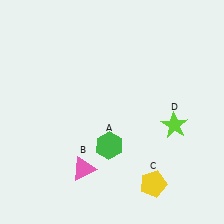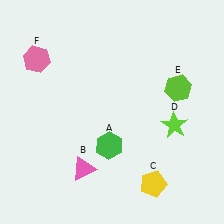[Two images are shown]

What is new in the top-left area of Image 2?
A pink hexagon (F) was added in the top-left area of Image 2.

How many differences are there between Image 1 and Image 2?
There are 2 differences between the two images.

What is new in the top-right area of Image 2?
A lime hexagon (E) was added in the top-right area of Image 2.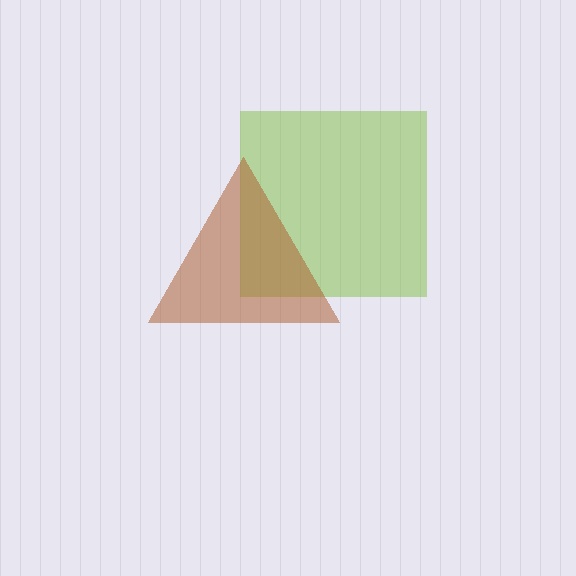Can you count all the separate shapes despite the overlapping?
Yes, there are 2 separate shapes.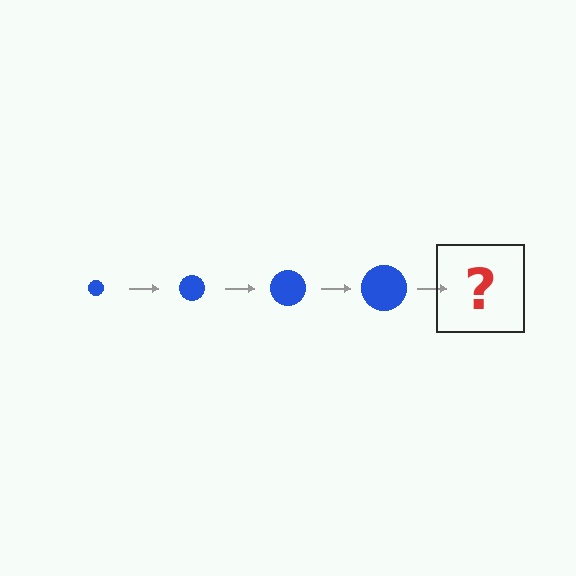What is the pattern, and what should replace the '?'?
The pattern is that the circle gets progressively larger each step. The '?' should be a blue circle, larger than the previous one.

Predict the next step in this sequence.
The next step is a blue circle, larger than the previous one.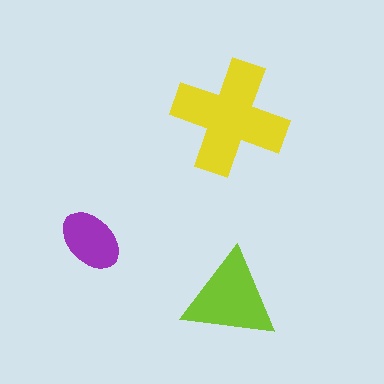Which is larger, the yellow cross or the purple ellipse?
The yellow cross.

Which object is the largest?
The yellow cross.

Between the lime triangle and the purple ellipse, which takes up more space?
The lime triangle.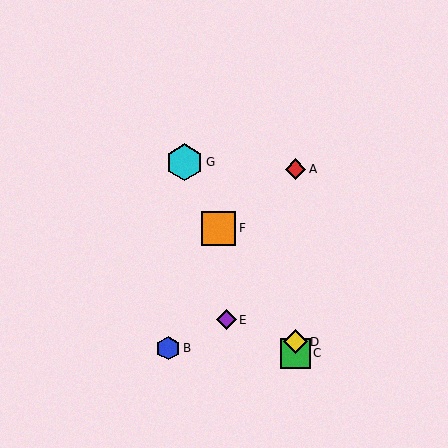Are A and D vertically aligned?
Yes, both are at x≈295.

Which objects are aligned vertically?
Objects A, C, D are aligned vertically.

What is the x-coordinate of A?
Object A is at x≈295.